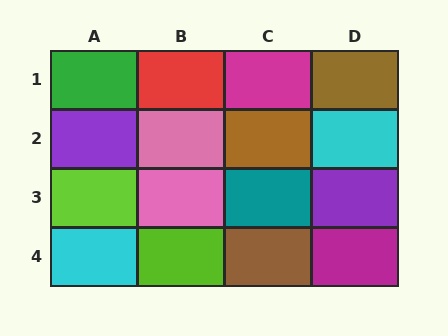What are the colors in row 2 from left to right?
Purple, pink, brown, cyan.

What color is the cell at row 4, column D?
Magenta.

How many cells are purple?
2 cells are purple.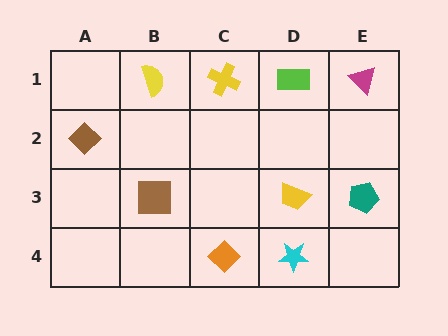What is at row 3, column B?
A brown square.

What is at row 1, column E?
A magenta triangle.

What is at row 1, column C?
A yellow cross.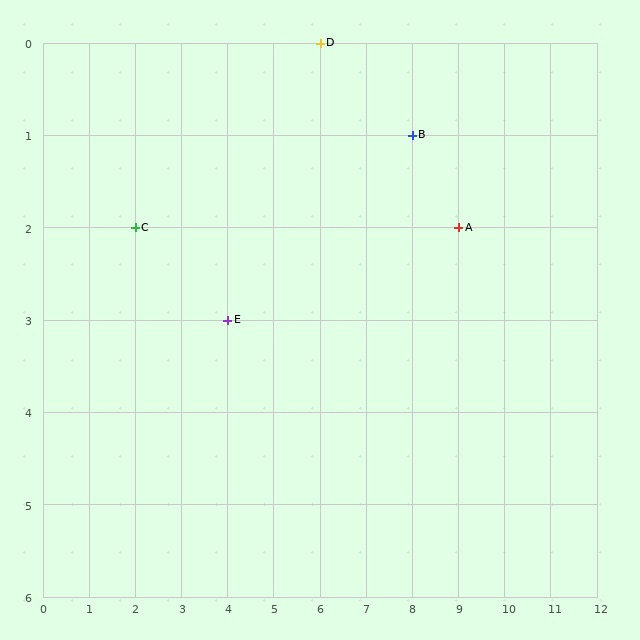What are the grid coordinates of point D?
Point D is at grid coordinates (6, 0).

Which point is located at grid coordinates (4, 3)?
Point E is at (4, 3).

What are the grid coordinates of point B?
Point B is at grid coordinates (8, 1).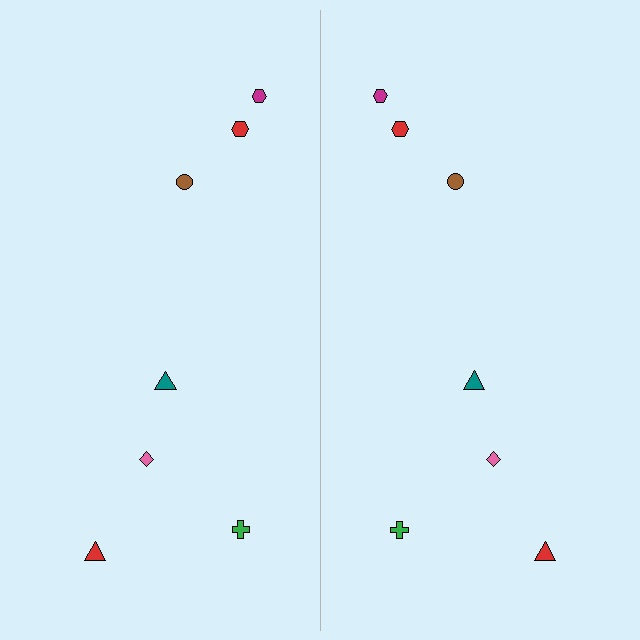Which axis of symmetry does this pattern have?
The pattern has a vertical axis of symmetry running through the center of the image.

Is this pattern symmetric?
Yes, this pattern has bilateral (reflection) symmetry.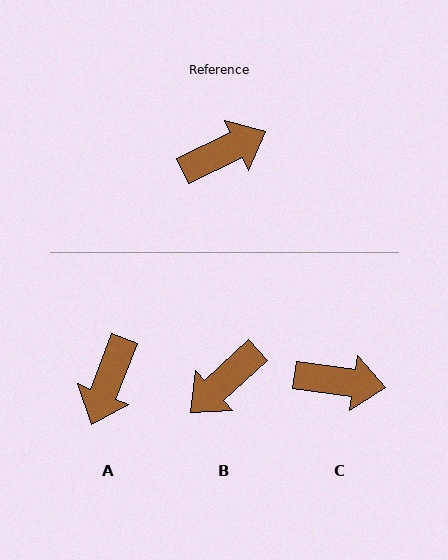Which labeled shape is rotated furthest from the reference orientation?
B, about 162 degrees away.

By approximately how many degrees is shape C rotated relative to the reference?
Approximately 33 degrees clockwise.